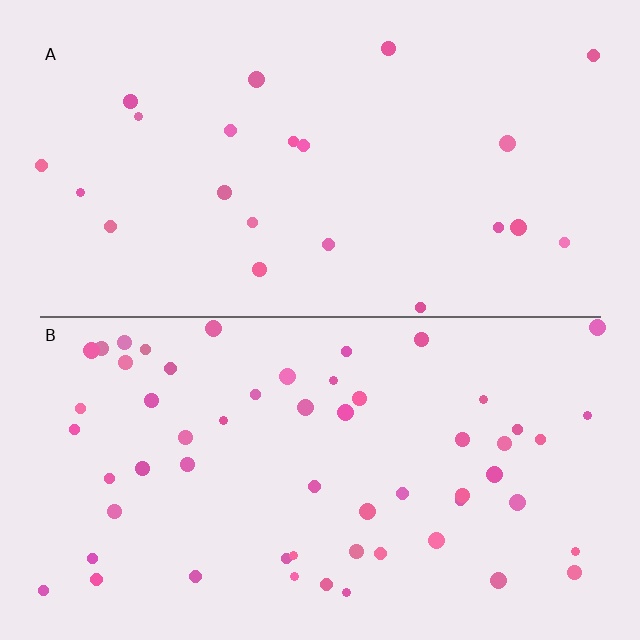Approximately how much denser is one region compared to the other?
Approximately 2.6× — region B over region A.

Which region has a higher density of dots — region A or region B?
B (the bottom).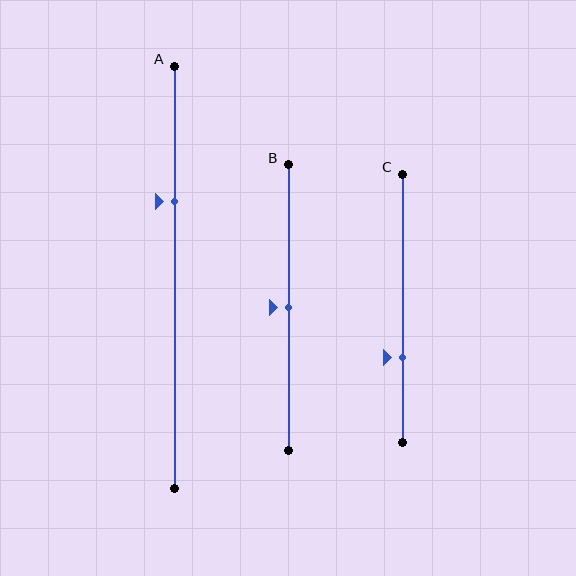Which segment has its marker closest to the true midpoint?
Segment B has its marker closest to the true midpoint.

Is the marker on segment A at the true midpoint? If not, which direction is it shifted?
No, the marker on segment A is shifted upward by about 18% of the segment length.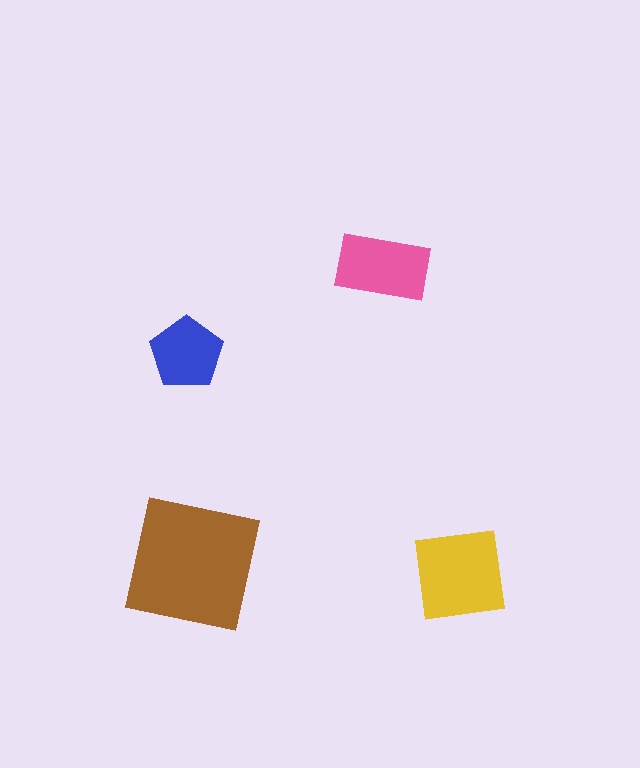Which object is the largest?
The brown square.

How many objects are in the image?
There are 4 objects in the image.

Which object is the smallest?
The blue pentagon.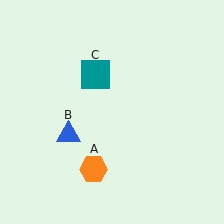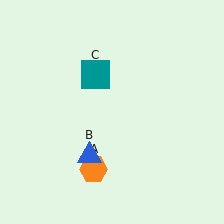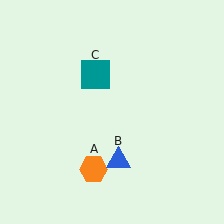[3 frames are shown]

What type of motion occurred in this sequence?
The blue triangle (object B) rotated counterclockwise around the center of the scene.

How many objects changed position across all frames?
1 object changed position: blue triangle (object B).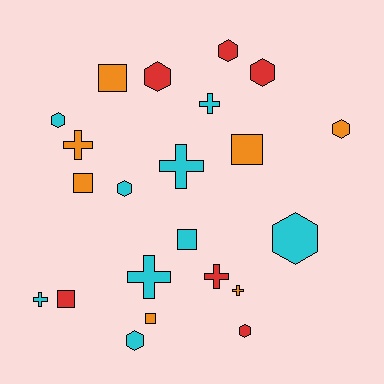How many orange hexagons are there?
There is 1 orange hexagon.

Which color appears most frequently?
Cyan, with 9 objects.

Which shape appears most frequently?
Hexagon, with 9 objects.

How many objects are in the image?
There are 22 objects.